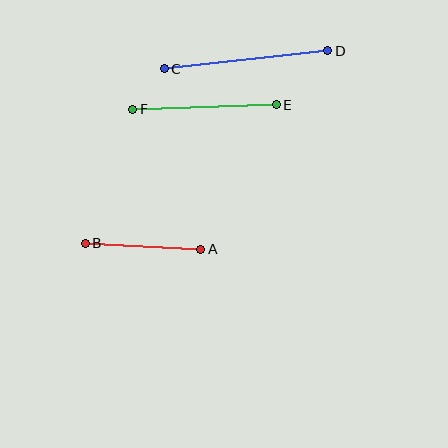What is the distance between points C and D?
The distance is approximately 164 pixels.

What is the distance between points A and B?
The distance is approximately 116 pixels.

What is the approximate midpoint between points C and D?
The midpoint is at approximately (246, 60) pixels.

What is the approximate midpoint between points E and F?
The midpoint is at approximately (204, 107) pixels.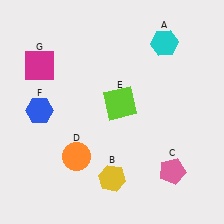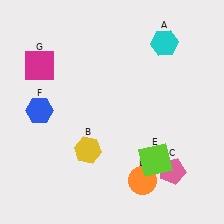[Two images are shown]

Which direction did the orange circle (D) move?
The orange circle (D) moved right.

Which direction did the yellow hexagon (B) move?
The yellow hexagon (B) moved up.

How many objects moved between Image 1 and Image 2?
3 objects moved between the two images.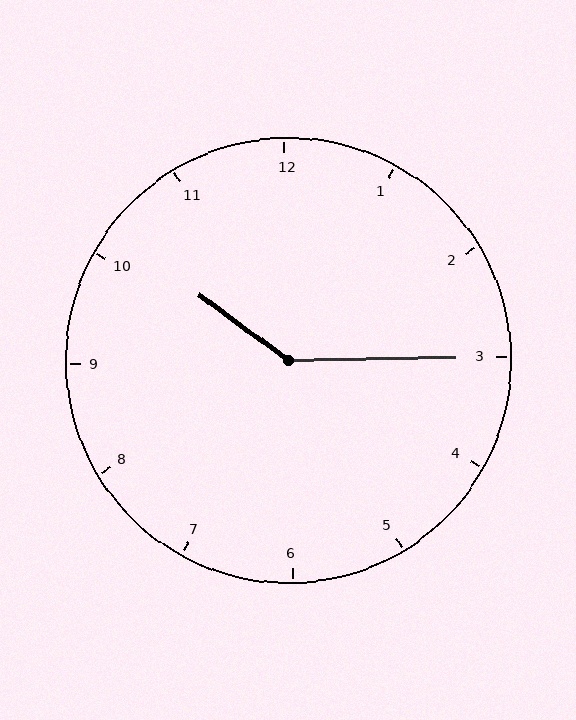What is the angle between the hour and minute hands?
Approximately 142 degrees.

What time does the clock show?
10:15.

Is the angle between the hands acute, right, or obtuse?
It is obtuse.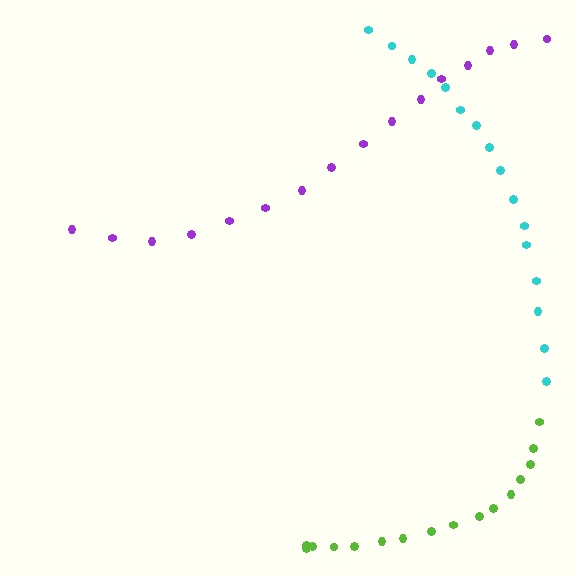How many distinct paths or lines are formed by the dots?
There are 3 distinct paths.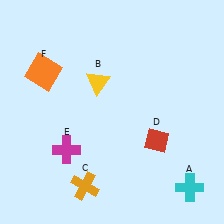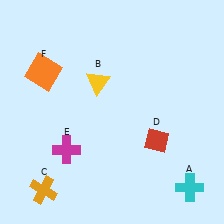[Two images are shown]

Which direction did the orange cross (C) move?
The orange cross (C) moved left.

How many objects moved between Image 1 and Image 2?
1 object moved between the two images.